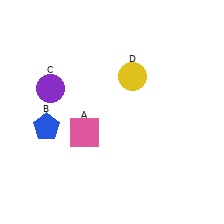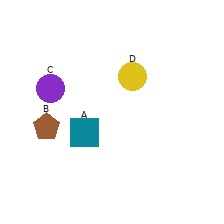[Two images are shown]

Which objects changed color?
A changed from pink to teal. B changed from blue to brown.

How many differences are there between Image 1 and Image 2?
There are 2 differences between the two images.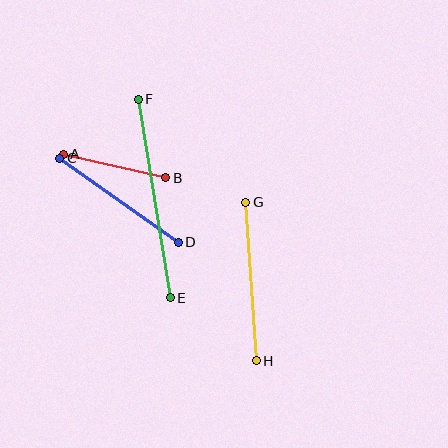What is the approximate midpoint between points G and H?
The midpoint is at approximately (251, 282) pixels.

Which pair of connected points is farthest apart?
Points E and F are farthest apart.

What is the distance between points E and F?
The distance is approximately 201 pixels.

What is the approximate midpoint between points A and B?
The midpoint is at approximately (114, 166) pixels.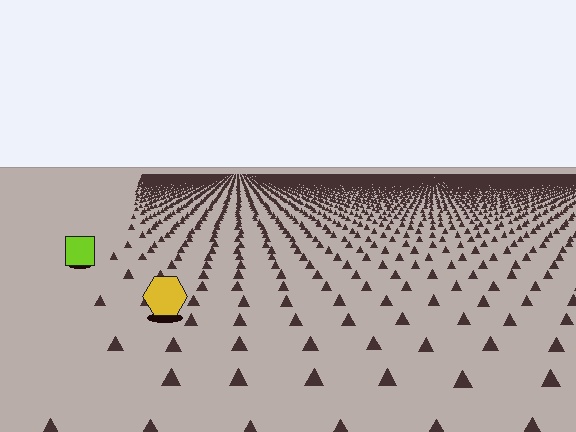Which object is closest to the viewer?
The yellow hexagon is closest. The texture marks near it are larger and more spread out.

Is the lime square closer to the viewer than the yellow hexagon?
No. The yellow hexagon is closer — you can tell from the texture gradient: the ground texture is coarser near it.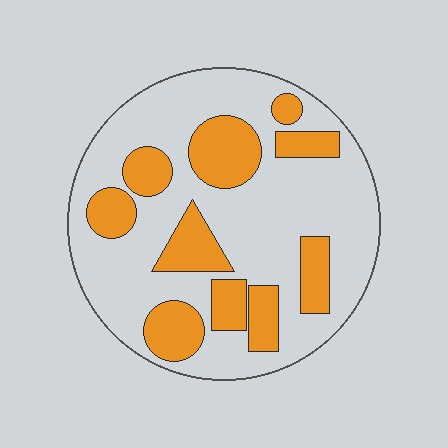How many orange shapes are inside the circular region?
10.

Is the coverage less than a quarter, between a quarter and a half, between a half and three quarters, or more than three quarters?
Between a quarter and a half.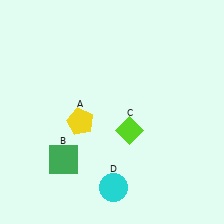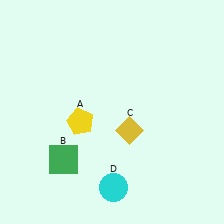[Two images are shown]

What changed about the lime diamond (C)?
In Image 1, C is lime. In Image 2, it changed to yellow.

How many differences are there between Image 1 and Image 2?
There is 1 difference between the two images.